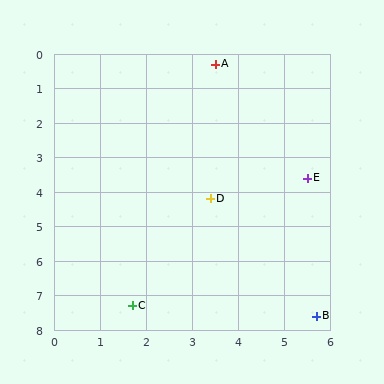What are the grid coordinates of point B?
Point B is at approximately (5.7, 7.6).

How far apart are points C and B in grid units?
Points C and B are about 4.0 grid units apart.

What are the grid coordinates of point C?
Point C is at approximately (1.7, 7.3).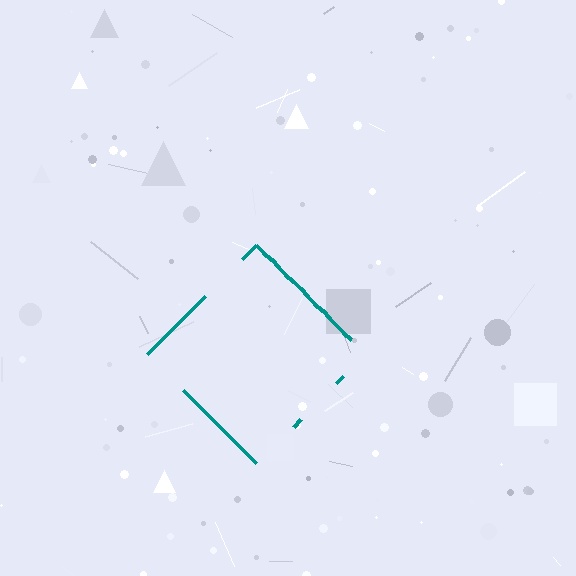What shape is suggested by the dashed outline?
The dashed outline suggests a diamond.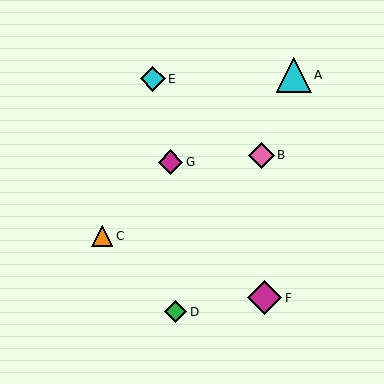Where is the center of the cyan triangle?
The center of the cyan triangle is at (294, 75).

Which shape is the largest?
The cyan triangle (labeled A) is the largest.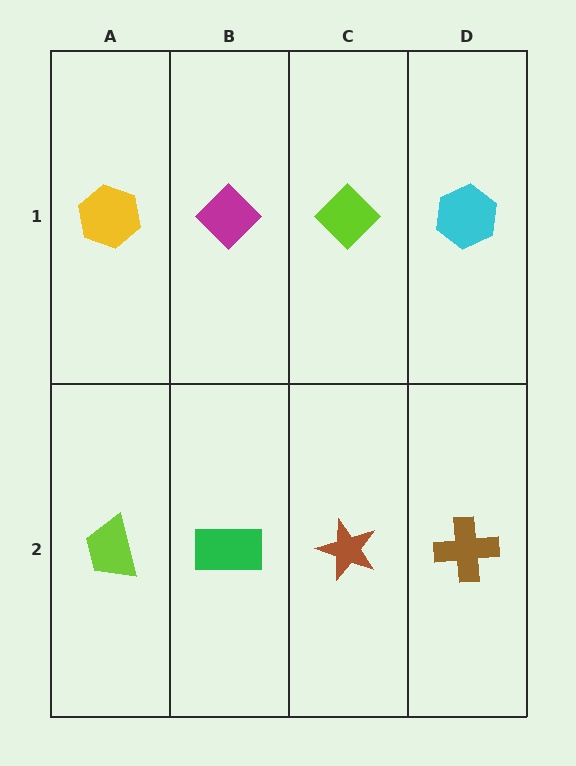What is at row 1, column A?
A yellow hexagon.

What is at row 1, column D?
A cyan hexagon.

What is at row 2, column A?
A lime trapezoid.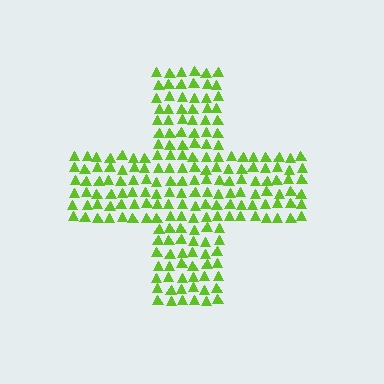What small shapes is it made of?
It is made of small triangles.